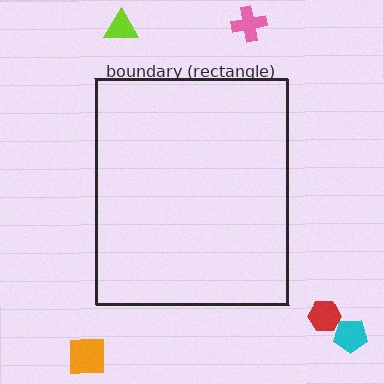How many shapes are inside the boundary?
0 inside, 5 outside.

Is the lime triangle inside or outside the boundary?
Outside.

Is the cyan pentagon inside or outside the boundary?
Outside.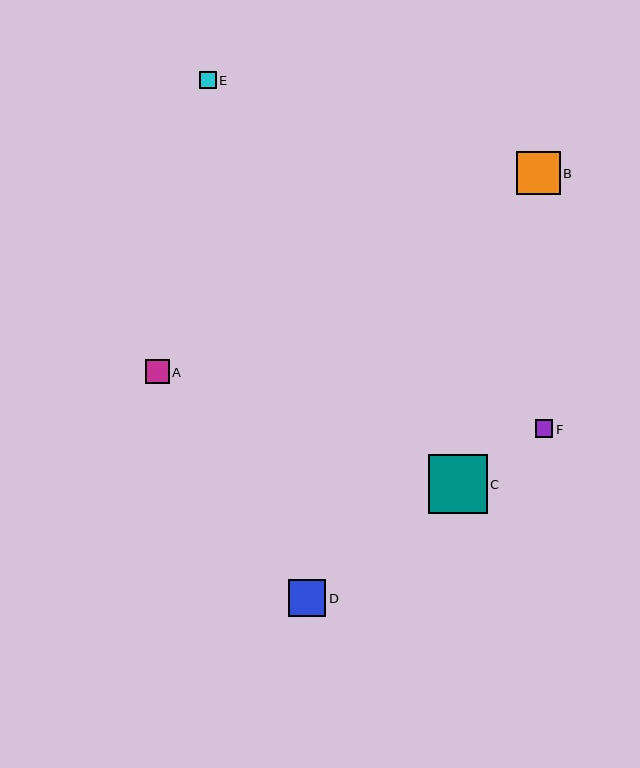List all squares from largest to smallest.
From largest to smallest: C, B, D, A, F, E.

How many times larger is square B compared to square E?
Square B is approximately 2.6 times the size of square E.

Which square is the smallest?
Square E is the smallest with a size of approximately 17 pixels.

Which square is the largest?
Square C is the largest with a size of approximately 59 pixels.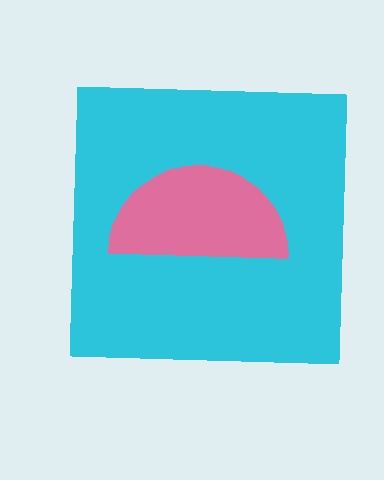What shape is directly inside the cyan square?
The pink semicircle.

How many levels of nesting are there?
2.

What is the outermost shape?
The cyan square.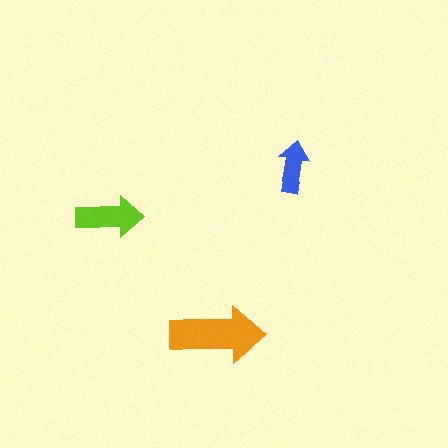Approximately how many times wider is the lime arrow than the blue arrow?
About 1.5 times wider.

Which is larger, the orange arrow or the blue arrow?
The orange one.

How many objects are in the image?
There are 3 objects in the image.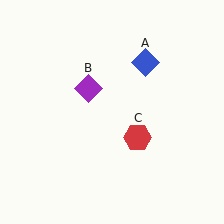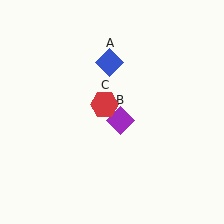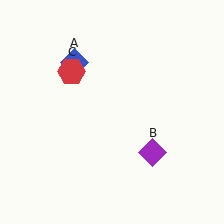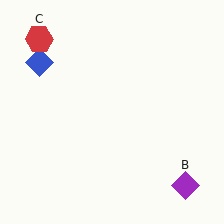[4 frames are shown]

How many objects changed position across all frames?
3 objects changed position: blue diamond (object A), purple diamond (object B), red hexagon (object C).